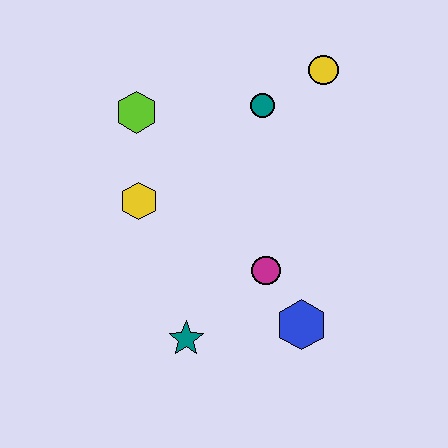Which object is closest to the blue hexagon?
The magenta circle is closest to the blue hexagon.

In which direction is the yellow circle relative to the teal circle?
The yellow circle is to the right of the teal circle.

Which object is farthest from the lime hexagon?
The blue hexagon is farthest from the lime hexagon.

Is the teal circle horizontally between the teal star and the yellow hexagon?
No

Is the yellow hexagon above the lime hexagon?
No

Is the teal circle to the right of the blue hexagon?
No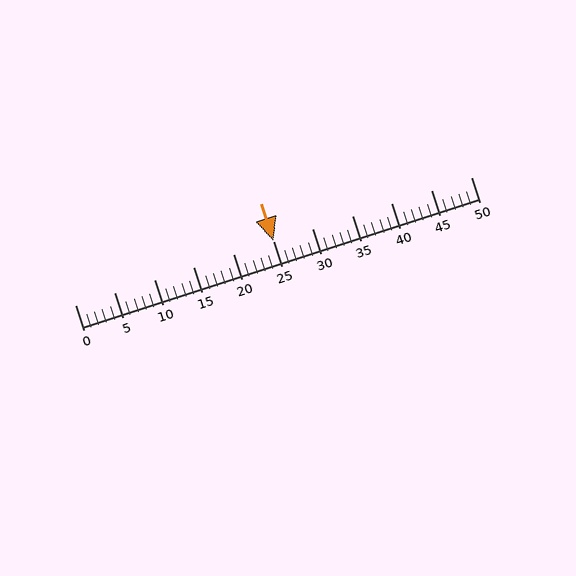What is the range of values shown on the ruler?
The ruler shows values from 0 to 50.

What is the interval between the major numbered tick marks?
The major tick marks are spaced 5 units apart.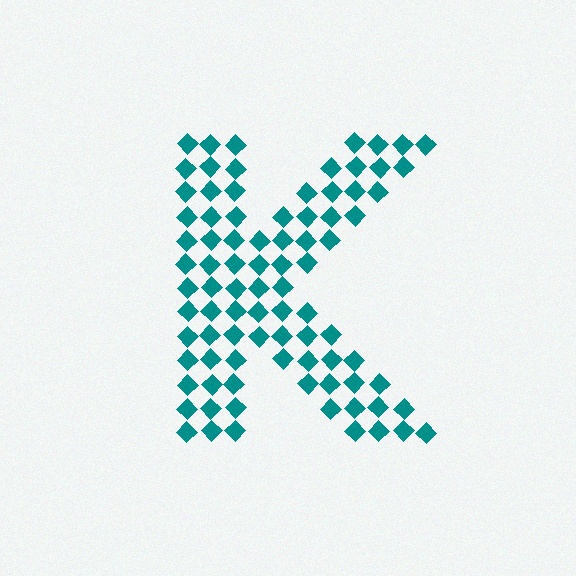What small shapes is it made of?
It is made of small diamonds.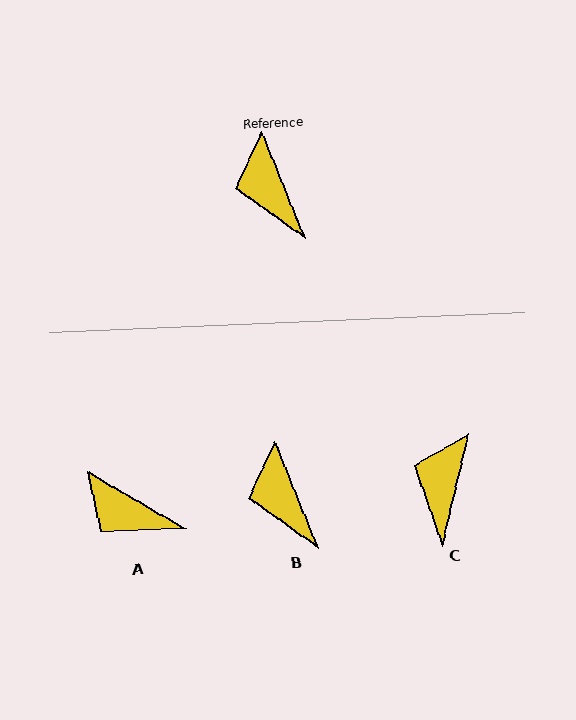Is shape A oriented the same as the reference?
No, it is off by about 37 degrees.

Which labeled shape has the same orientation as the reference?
B.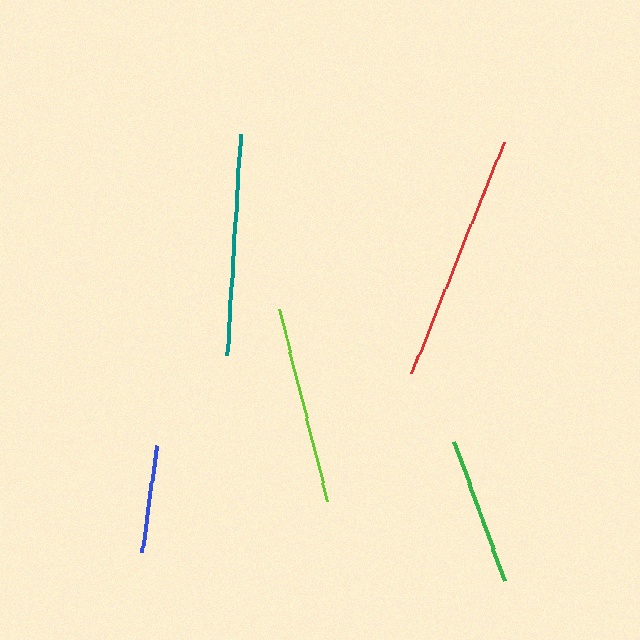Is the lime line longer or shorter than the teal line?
The teal line is longer than the lime line.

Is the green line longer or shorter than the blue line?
The green line is longer than the blue line.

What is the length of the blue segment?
The blue segment is approximately 108 pixels long.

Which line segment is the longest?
The red line is the longest at approximately 249 pixels.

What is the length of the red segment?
The red segment is approximately 249 pixels long.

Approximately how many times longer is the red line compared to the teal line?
The red line is approximately 1.1 times the length of the teal line.